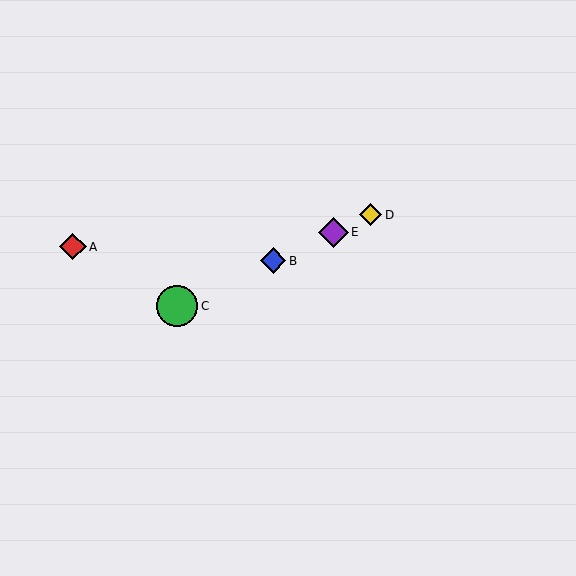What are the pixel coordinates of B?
Object B is at (273, 261).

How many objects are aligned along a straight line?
4 objects (B, C, D, E) are aligned along a straight line.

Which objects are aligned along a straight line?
Objects B, C, D, E are aligned along a straight line.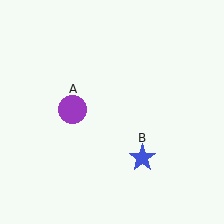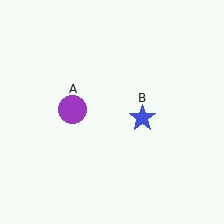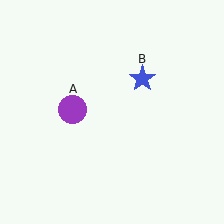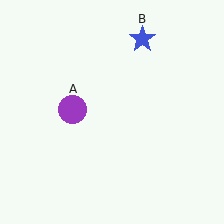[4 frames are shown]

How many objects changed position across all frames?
1 object changed position: blue star (object B).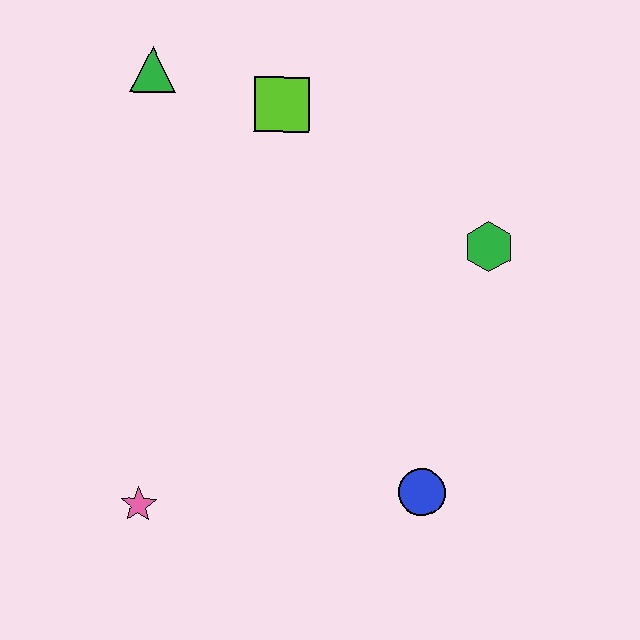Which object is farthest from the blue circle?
The green triangle is farthest from the blue circle.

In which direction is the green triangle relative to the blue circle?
The green triangle is above the blue circle.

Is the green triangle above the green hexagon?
Yes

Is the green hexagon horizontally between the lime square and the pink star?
No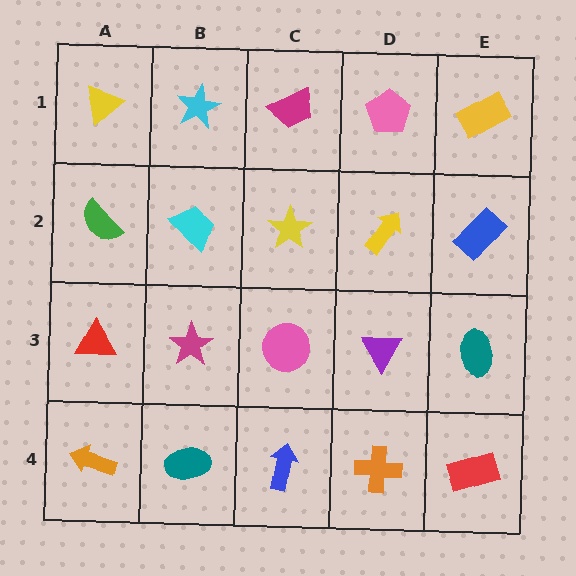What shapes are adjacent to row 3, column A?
A green semicircle (row 2, column A), an orange arrow (row 4, column A), a magenta star (row 3, column B).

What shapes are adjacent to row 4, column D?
A purple triangle (row 3, column D), a blue arrow (row 4, column C), a red rectangle (row 4, column E).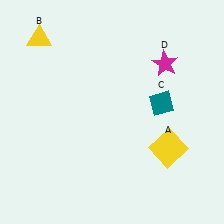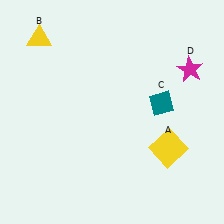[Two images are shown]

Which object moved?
The magenta star (D) moved right.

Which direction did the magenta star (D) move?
The magenta star (D) moved right.